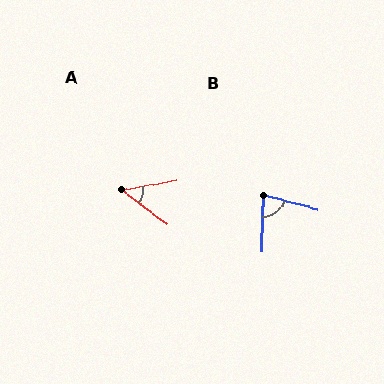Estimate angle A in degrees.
Approximately 46 degrees.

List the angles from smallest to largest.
A (46°), B (77°).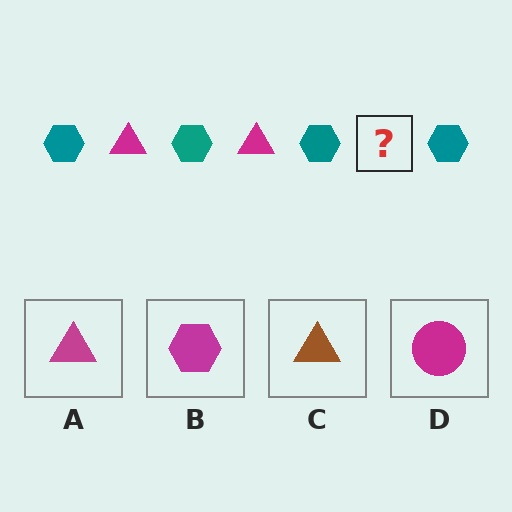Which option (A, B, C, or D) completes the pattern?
A.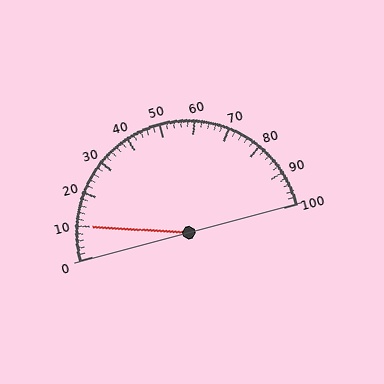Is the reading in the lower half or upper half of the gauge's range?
The reading is in the lower half of the range (0 to 100).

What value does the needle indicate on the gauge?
The needle indicates approximately 10.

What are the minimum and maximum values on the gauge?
The gauge ranges from 0 to 100.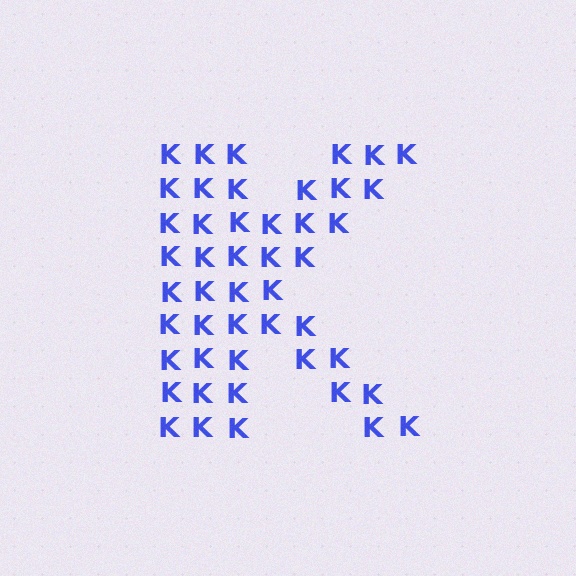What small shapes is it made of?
It is made of small letter K's.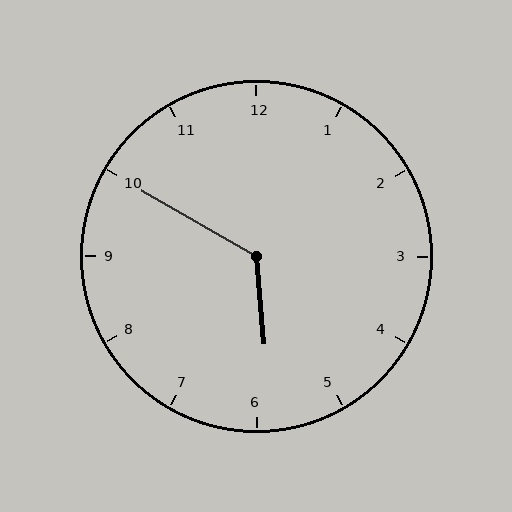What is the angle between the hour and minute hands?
Approximately 125 degrees.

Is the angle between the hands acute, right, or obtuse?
It is obtuse.